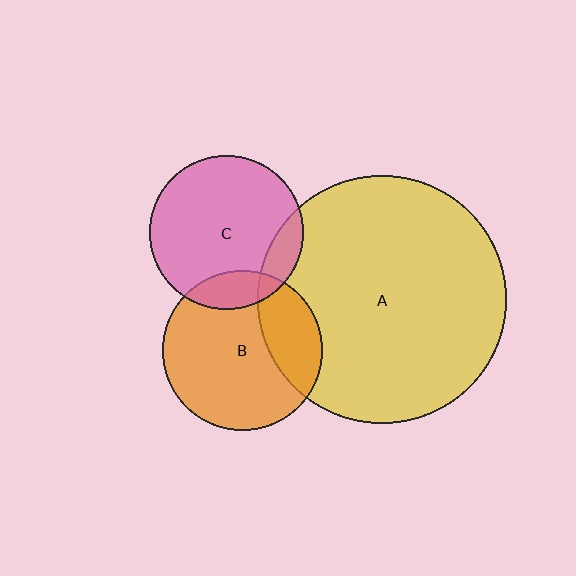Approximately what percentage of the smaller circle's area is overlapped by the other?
Approximately 10%.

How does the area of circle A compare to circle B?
Approximately 2.4 times.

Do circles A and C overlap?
Yes.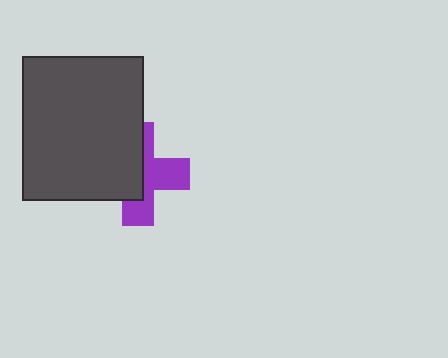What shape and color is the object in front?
The object in front is a dark gray rectangle.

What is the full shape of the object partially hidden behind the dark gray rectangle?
The partially hidden object is a purple cross.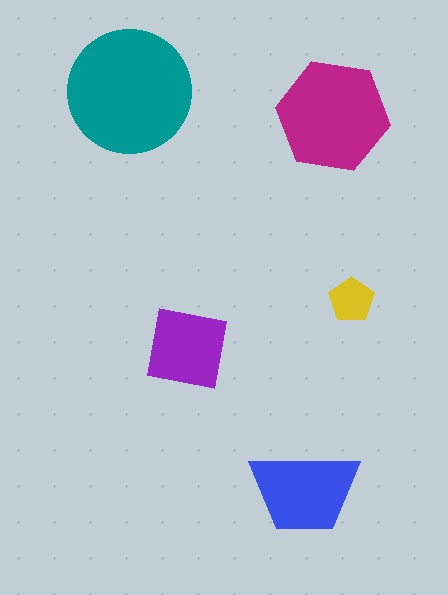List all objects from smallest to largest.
The yellow pentagon, the purple square, the blue trapezoid, the magenta hexagon, the teal circle.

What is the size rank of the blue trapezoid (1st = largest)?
3rd.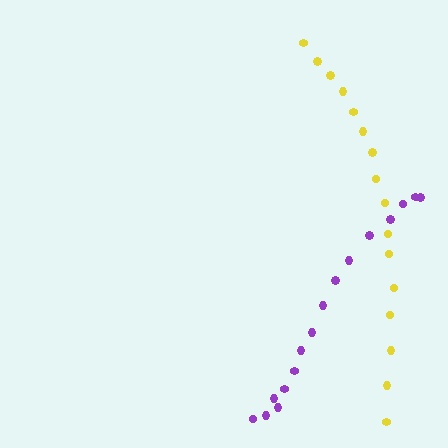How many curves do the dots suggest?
There are 2 distinct paths.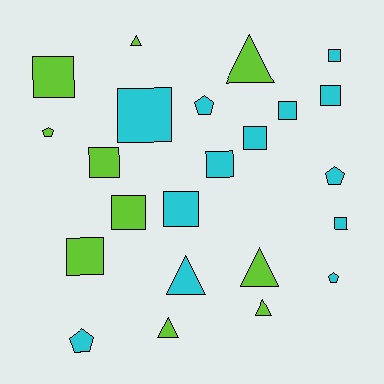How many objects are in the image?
There are 23 objects.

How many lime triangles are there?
There are 5 lime triangles.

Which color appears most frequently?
Cyan, with 13 objects.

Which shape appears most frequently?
Square, with 12 objects.